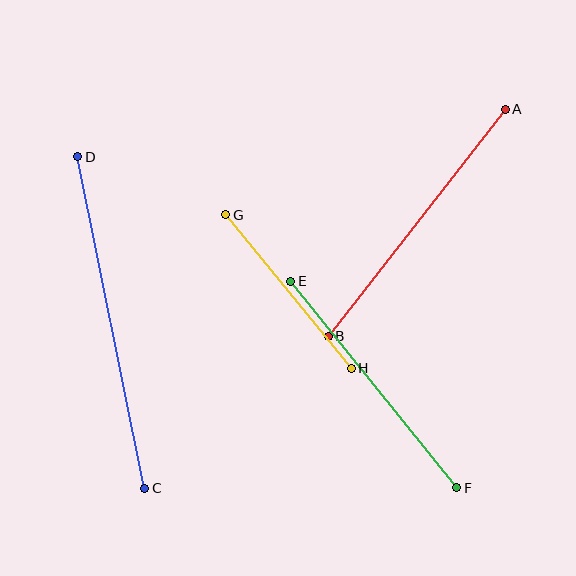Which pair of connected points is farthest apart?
Points C and D are farthest apart.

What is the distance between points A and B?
The distance is approximately 288 pixels.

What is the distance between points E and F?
The distance is approximately 265 pixels.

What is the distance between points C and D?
The distance is approximately 339 pixels.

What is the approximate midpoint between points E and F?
The midpoint is at approximately (374, 384) pixels.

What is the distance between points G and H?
The distance is approximately 198 pixels.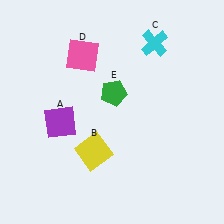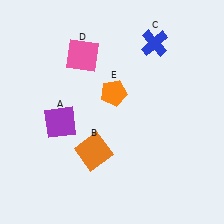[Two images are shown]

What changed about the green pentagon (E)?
In Image 1, E is green. In Image 2, it changed to orange.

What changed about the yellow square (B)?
In Image 1, B is yellow. In Image 2, it changed to orange.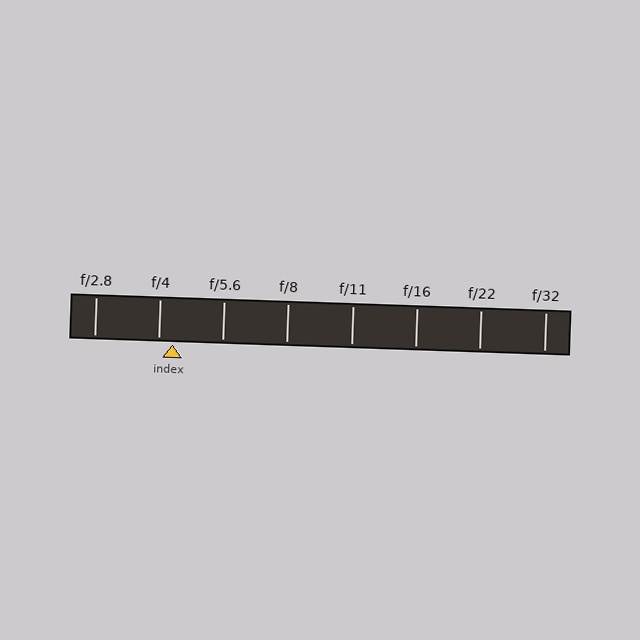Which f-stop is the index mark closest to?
The index mark is closest to f/4.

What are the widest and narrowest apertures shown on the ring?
The widest aperture shown is f/2.8 and the narrowest is f/32.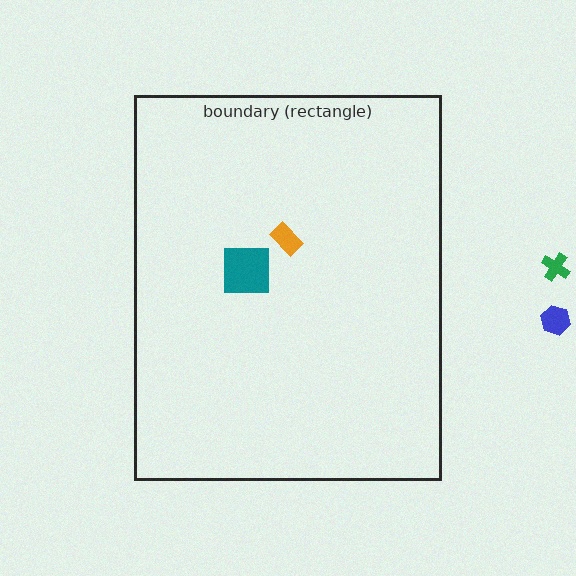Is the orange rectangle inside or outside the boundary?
Inside.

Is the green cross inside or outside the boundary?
Outside.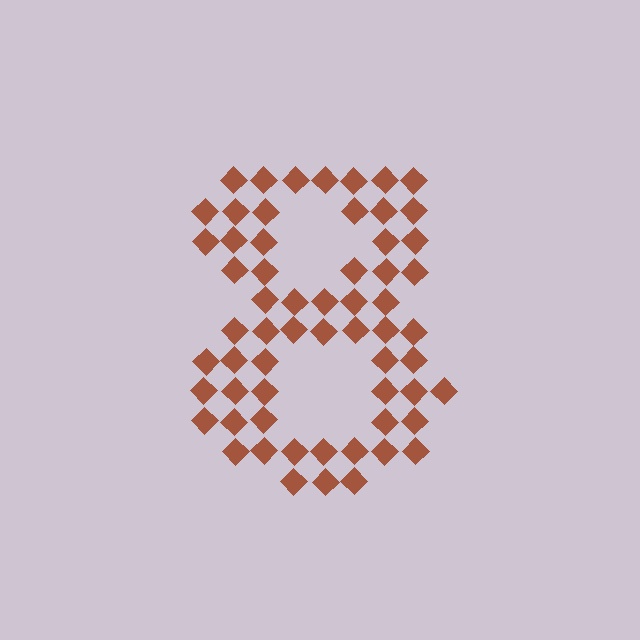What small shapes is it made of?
It is made of small diamonds.